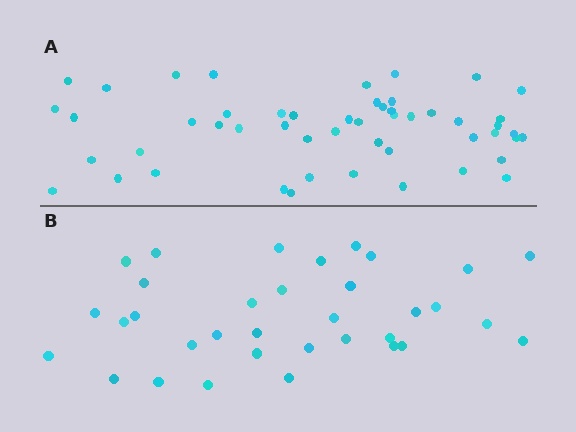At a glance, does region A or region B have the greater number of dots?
Region A (the top region) has more dots.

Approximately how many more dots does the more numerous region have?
Region A has approximately 15 more dots than region B.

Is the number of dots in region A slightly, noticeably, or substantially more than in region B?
Region A has substantially more. The ratio is roughly 1.5 to 1.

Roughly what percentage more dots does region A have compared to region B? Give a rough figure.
About 50% more.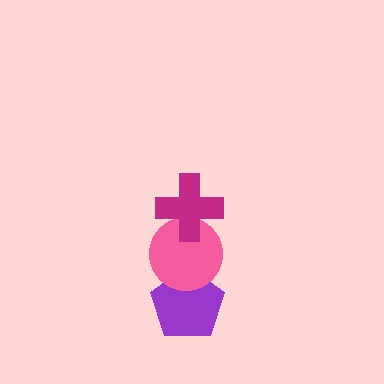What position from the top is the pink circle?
The pink circle is 2nd from the top.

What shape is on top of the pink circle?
The magenta cross is on top of the pink circle.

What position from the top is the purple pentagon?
The purple pentagon is 3rd from the top.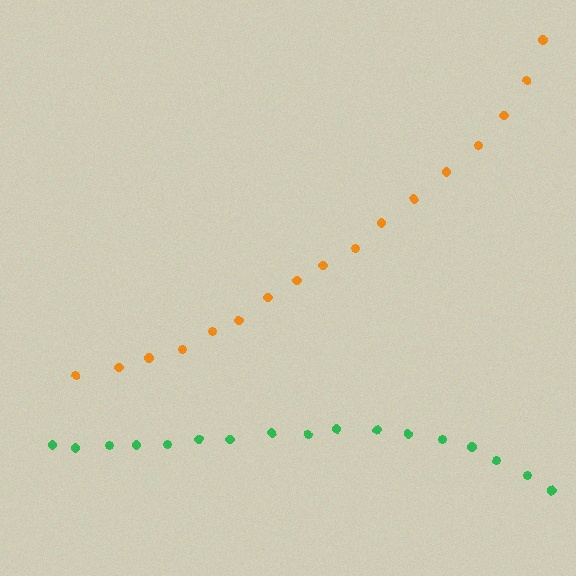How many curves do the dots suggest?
There are 2 distinct paths.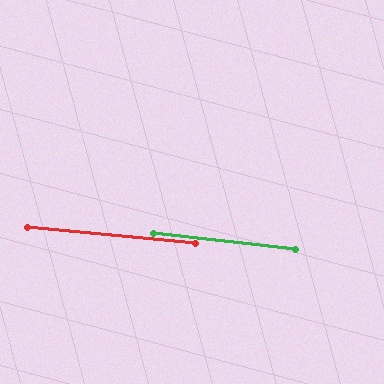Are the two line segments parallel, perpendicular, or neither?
Parallel — their directions differ by only 1.2°.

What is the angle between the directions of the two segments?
Approximately 1 degree.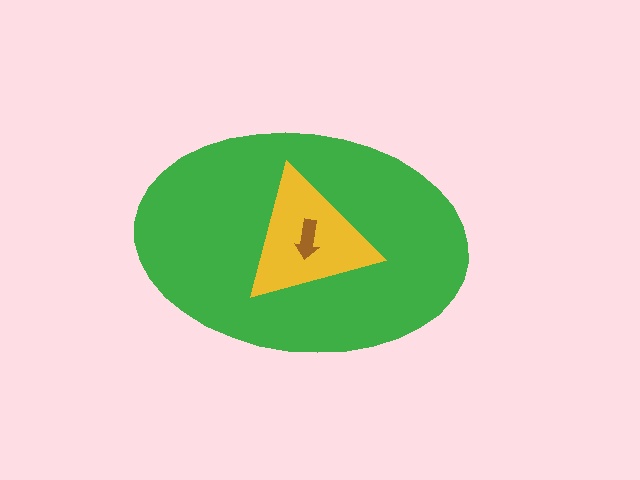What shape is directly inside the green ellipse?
The yellow triangle.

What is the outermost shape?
The green ellipse.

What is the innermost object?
The brown arrow.